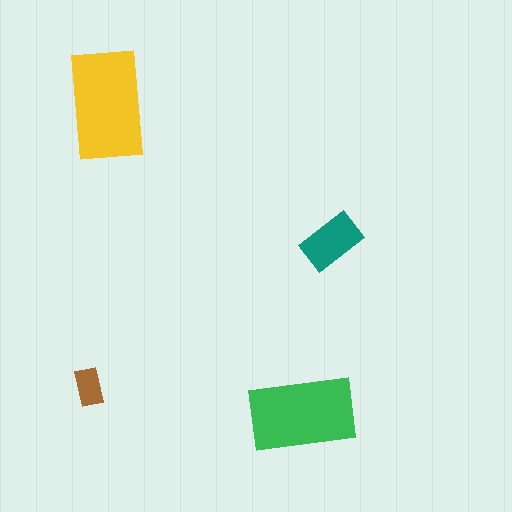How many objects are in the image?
There are 4 objects in the image.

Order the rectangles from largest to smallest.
the yellow one, the green one, the teal one, the brown one.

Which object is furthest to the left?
The brown rectangle is leftmost.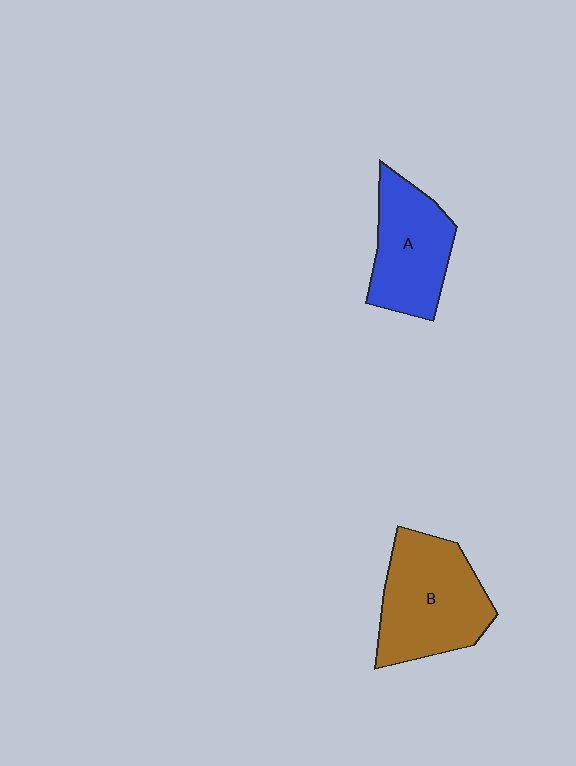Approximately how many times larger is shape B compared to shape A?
Approximately 1.2 times.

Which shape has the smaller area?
Shape A (blue).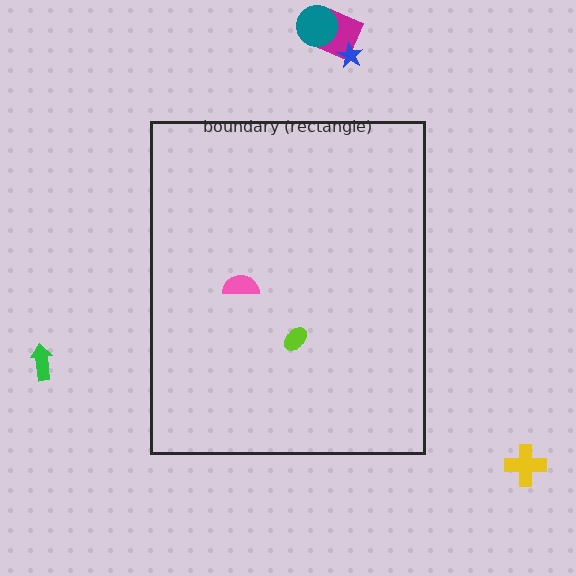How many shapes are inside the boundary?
2 inside, 5 outside.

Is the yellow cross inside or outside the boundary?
Outside.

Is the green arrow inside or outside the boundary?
Outside.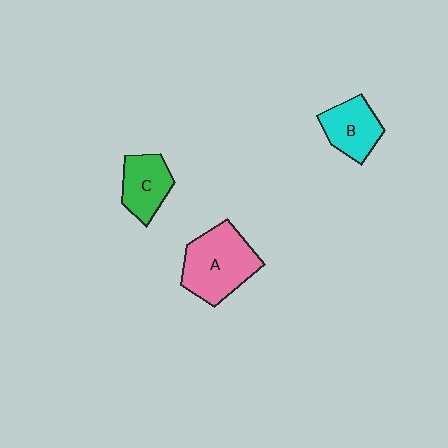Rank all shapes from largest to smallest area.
From largest to smallest: A (pink), B (cyan), C (green).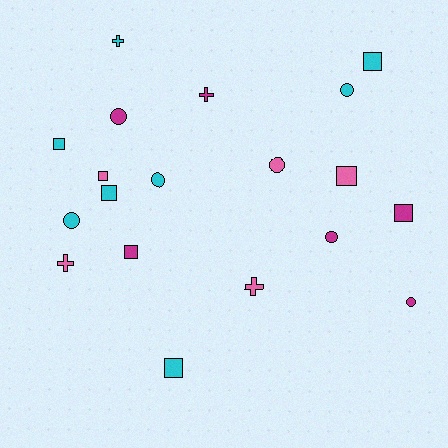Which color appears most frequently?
Cyan, with 8 objects.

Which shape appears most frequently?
Square, with 8 objects.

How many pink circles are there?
There is 1 pink circle.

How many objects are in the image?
There are 19 objects.